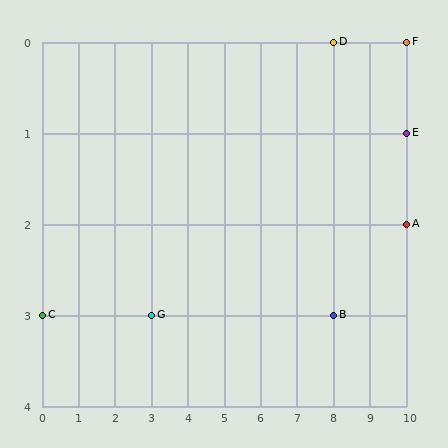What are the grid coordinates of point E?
Point E is at grid coordinates (10, 1).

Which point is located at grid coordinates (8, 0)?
Point D is at (8, 0).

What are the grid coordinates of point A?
Point A is at grid coordinates (10, 2).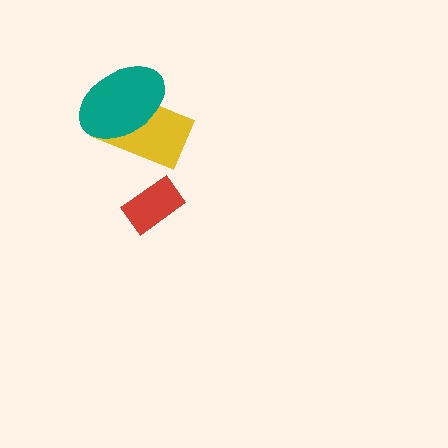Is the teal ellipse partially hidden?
No, no other shape covers it.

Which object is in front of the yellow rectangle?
The teal ellipse is in front of the yellow rectangle.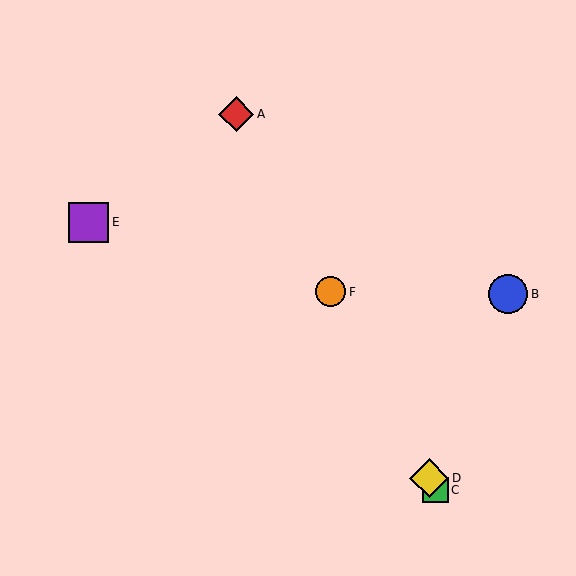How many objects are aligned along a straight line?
4 objects (A, C, D, F) are aligned along a straight line.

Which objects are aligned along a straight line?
Objects A, C, D, F are aligned along a straight line.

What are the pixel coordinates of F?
Object F is at (330, 292).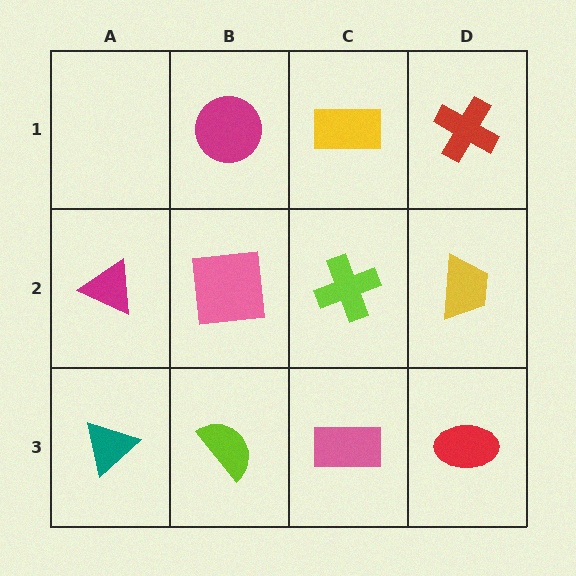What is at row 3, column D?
A red ellipse.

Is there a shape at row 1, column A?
No, that cell is empty.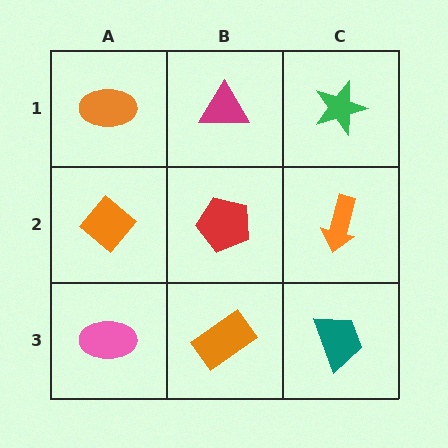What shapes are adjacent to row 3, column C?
An orange arrow (row 2, column C), an orange rectangle (row 3, column B).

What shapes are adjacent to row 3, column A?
An orange diamond (row 2, column A), an orange rectangle (row 3, column B).